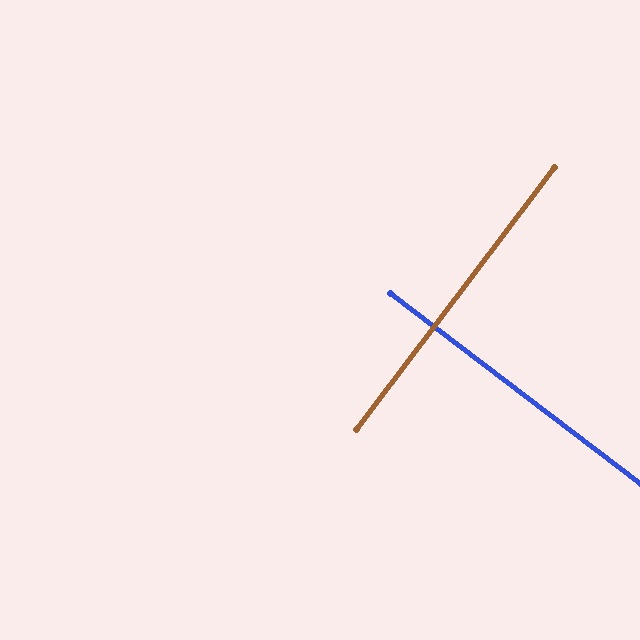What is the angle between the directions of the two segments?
Approximately 90 degrees.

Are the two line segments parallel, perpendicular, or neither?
Perpendicular — they meet at approximately 90°.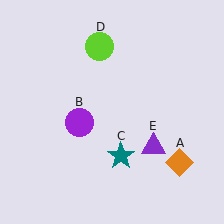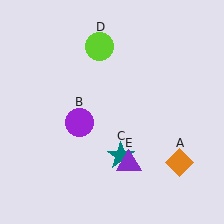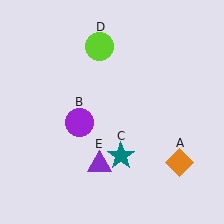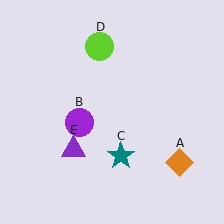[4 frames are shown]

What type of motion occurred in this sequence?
The purple triangle (object E) rotated clockwise around the center of the scene.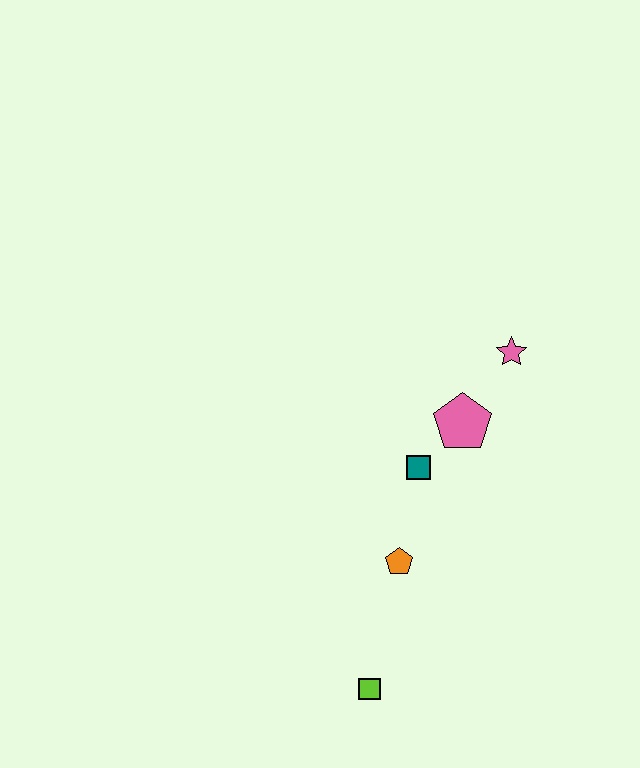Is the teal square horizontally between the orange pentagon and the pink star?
Yes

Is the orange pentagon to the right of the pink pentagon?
No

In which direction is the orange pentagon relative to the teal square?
The orange pentagon is below the teal square.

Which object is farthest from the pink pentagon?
The lime square is farthest from the pink pentagon.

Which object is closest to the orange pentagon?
The teal square is closest to the orange pentagon.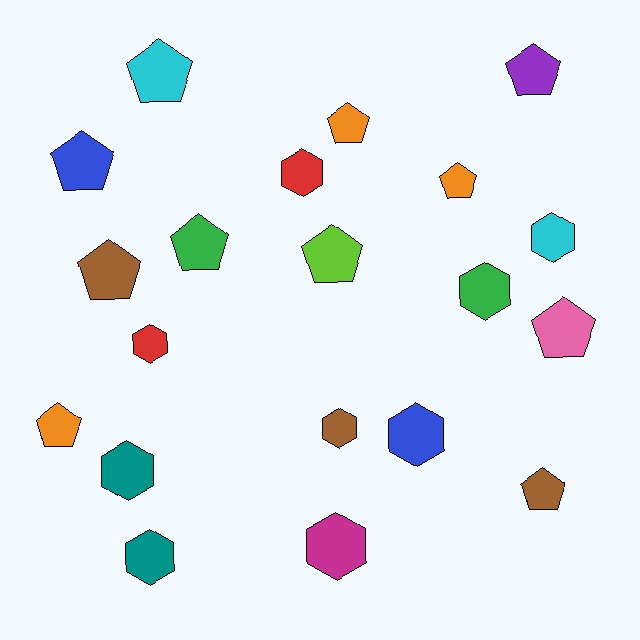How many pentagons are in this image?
There are 11 pentagons.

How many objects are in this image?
There are 20 objects.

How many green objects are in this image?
There are 2 green objects.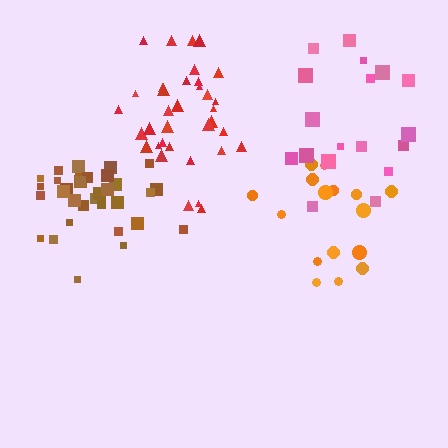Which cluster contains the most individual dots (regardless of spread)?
Brown (35).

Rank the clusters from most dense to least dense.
brown, red, pink, orange.